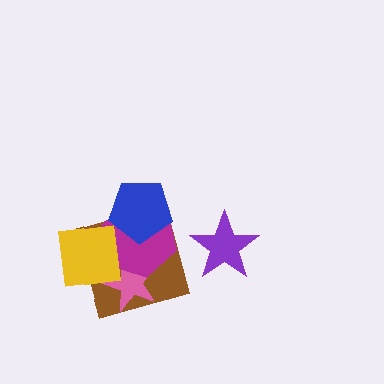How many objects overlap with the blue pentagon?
2 objects overlap with the blue pentagon.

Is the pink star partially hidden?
Yes, it is partially covered by another shape.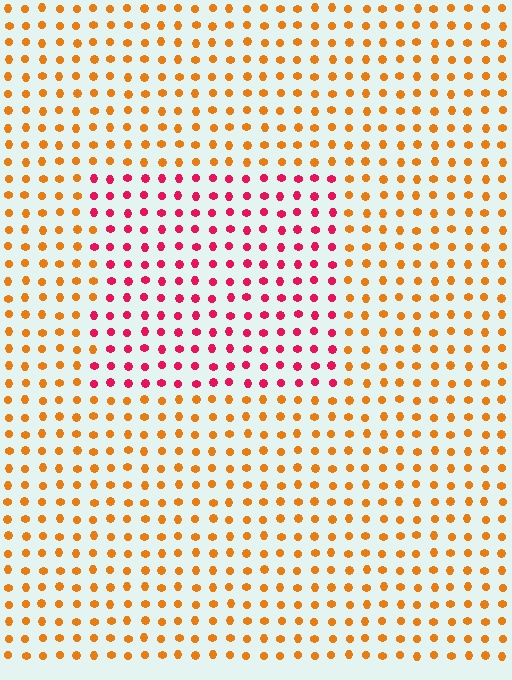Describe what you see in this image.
The image is filled with small orange elements in a uniform arrangement. A rectangle-shaped region is visible where the elements are tinted to a slightly different hue, forming a subtle color boundary.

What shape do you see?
I see a rectangle.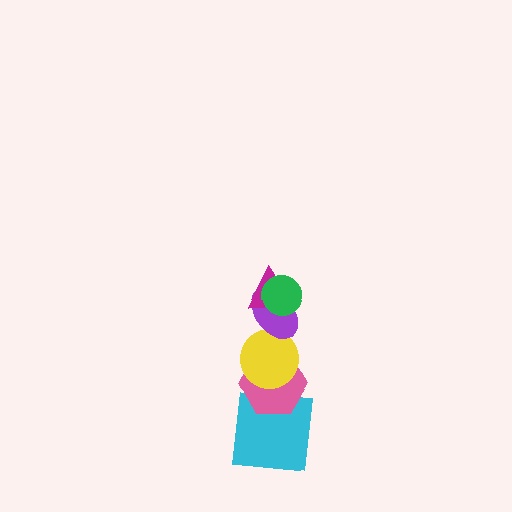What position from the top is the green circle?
The green circle is 1st from the top.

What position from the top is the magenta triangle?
The magenta triangle is 2nd from the top.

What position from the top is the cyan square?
The cyan square is 6th from the top.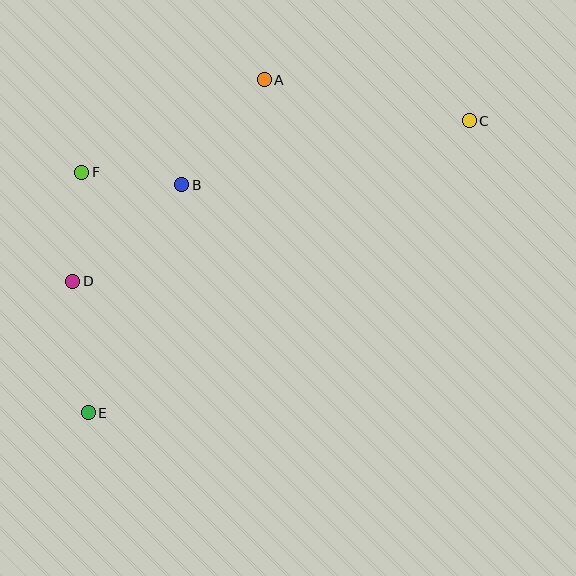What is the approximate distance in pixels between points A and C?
The distance between A and C is approximately 209 pixels.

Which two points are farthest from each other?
Points C and E are farthest from each other.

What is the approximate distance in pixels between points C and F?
The distance between C and F is approximately 391 pixels.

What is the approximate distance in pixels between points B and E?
The distance between B and E is approximately 246 pixels.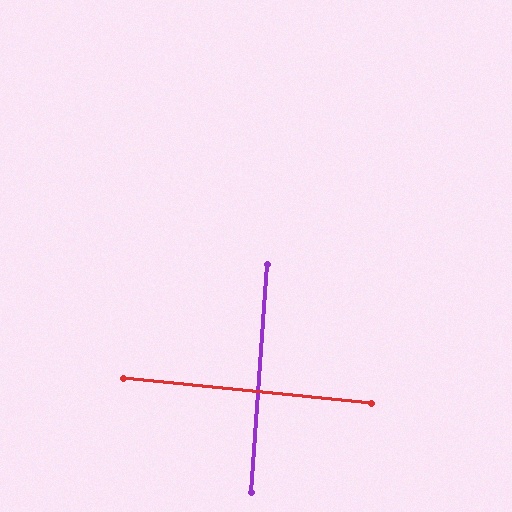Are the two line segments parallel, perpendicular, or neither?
Perpendicular — they meet at approximately 88°.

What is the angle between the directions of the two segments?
Approximately 88 degrees.